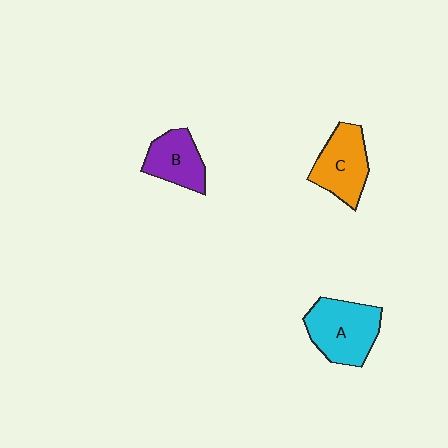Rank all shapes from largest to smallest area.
From largest to smallest: A (cyan), C (orange), B (purple).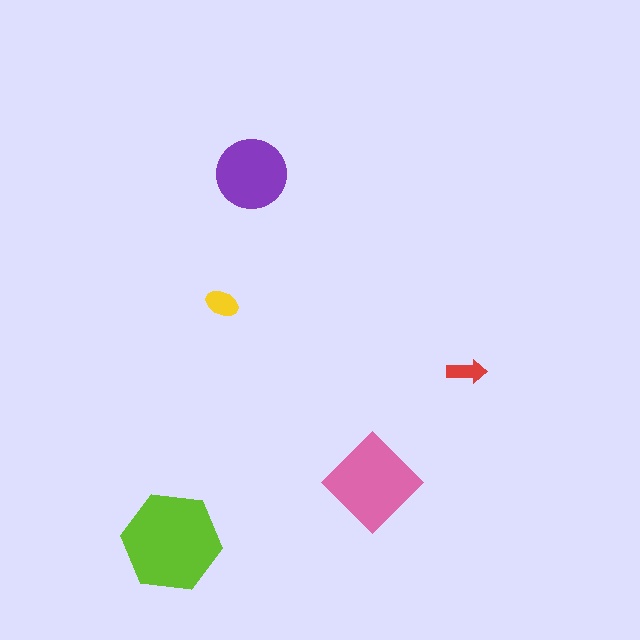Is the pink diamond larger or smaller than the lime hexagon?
Smaller.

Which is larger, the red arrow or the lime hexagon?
The lime hexagon.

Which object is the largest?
The lime hexagon.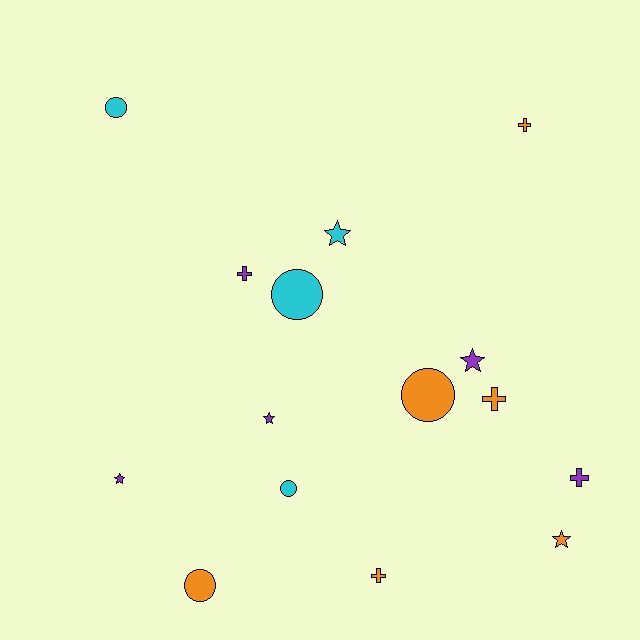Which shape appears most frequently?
Star, with 5 objects.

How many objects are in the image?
There are 15 objects.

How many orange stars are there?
There is 1 orange star.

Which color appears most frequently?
Orange, with 6 objects.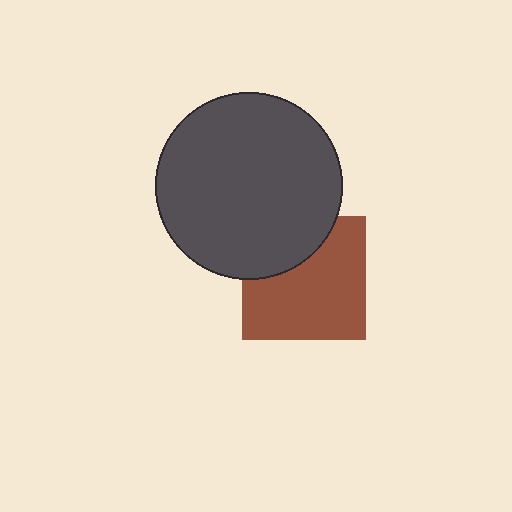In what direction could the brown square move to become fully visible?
The brown square could move down. That would shift it out from behind the dark gray circle entirely.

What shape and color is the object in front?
The object in front is a dark gray circle.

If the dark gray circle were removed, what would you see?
You would see the complete brown square.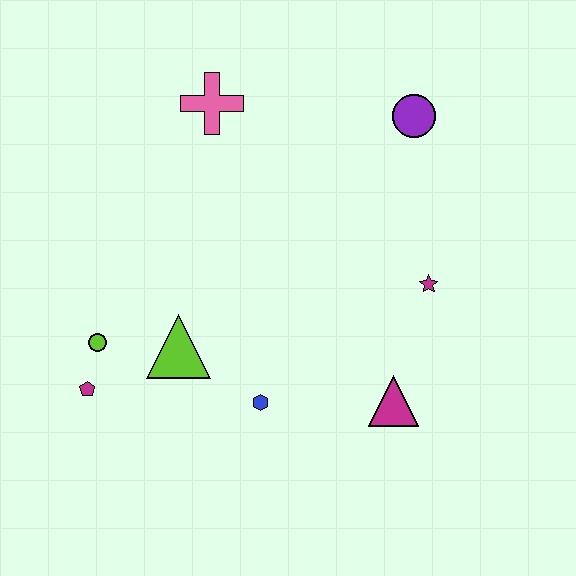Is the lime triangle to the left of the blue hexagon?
Yes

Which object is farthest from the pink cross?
The magenta triangle is farthest from the pink cross.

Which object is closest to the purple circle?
The magenta star is closest to the purple circle.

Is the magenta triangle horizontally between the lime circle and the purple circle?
Yes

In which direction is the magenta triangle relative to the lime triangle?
The magenta triangle is to the right of the lime triangle.